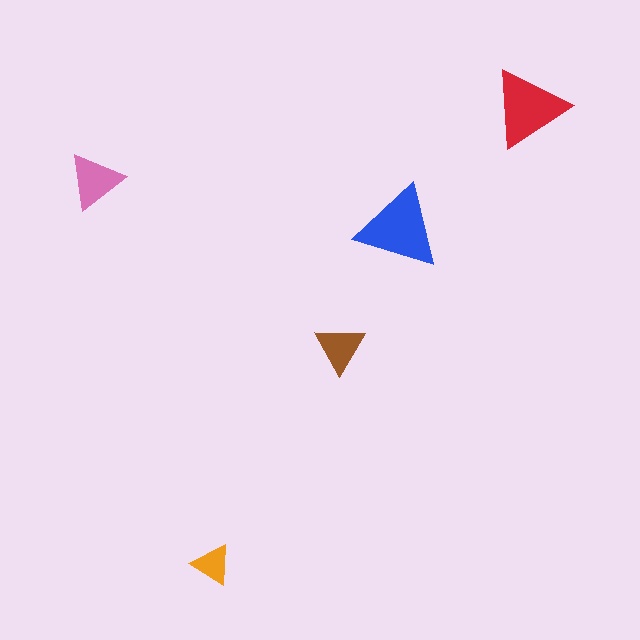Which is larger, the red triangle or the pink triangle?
The red one.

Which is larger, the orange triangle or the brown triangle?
The brown one.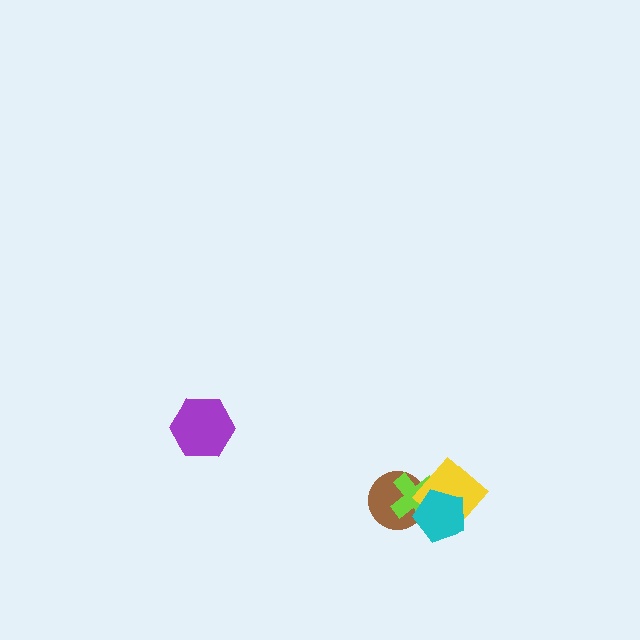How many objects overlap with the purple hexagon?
0 objects overlap with the purple hexagon.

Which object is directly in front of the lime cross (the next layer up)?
The yellow diamond is directly in front of the lime cross.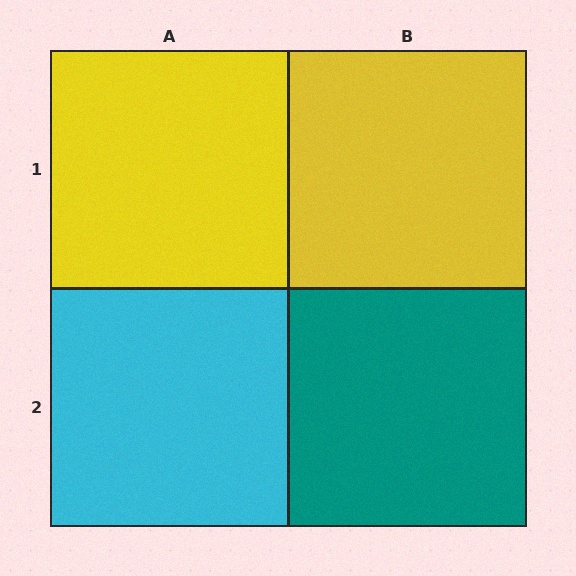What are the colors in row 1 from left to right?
Yellow, yellow.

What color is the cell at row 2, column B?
Teal.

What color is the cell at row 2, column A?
Cyan.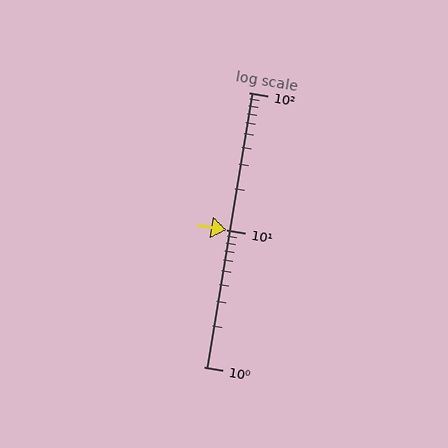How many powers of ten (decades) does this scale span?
The scale spans 2 decades, from 1 to 100.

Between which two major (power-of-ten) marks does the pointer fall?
The pointer is between 1 and 10.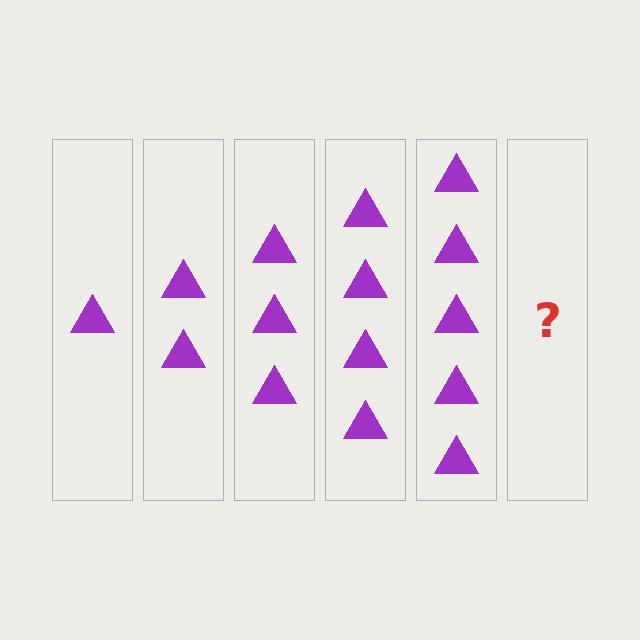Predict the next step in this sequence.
The next step is 6 triangles.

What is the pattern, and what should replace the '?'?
The pattern is that each step adds one more triangle. The '?' should be 6 triangles.